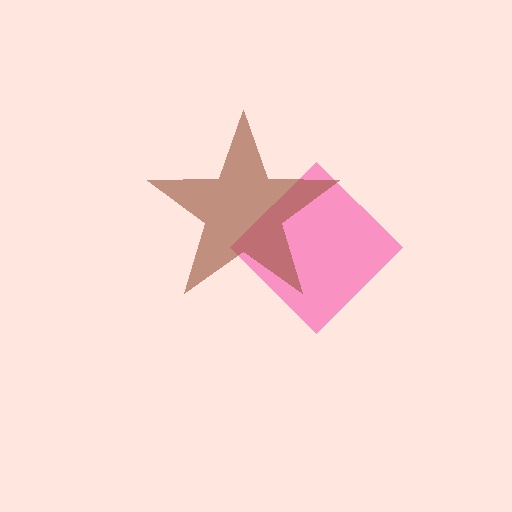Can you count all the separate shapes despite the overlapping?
Yes, there are 2 separate shapes.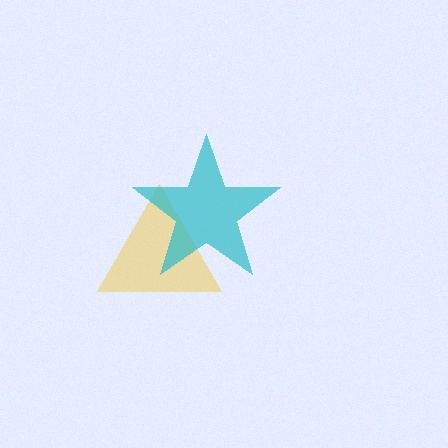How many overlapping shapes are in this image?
There are 2 overlapping shapes in the image.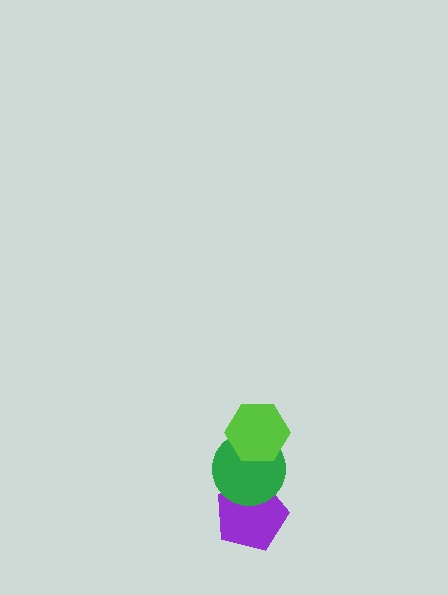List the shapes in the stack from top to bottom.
From top to bottom: the lime hexagon, the green circle, the purple pentagon.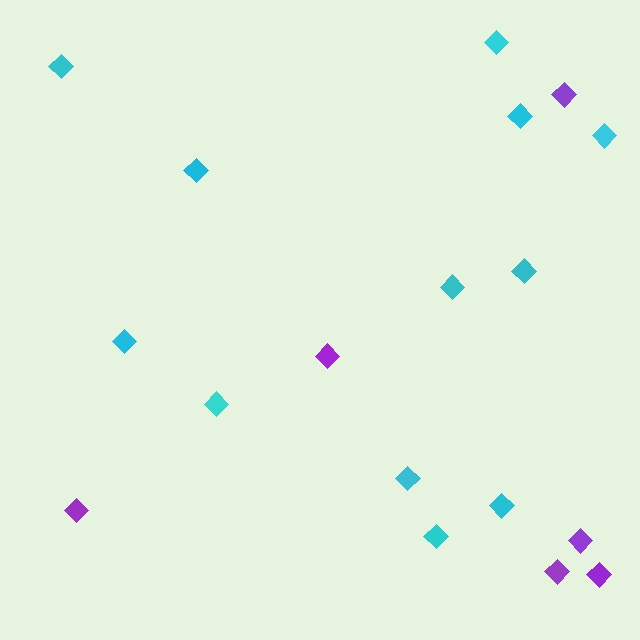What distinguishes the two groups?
There are 2 groups: one group of cyan diamonds (12) and one group of purple diamonds (6).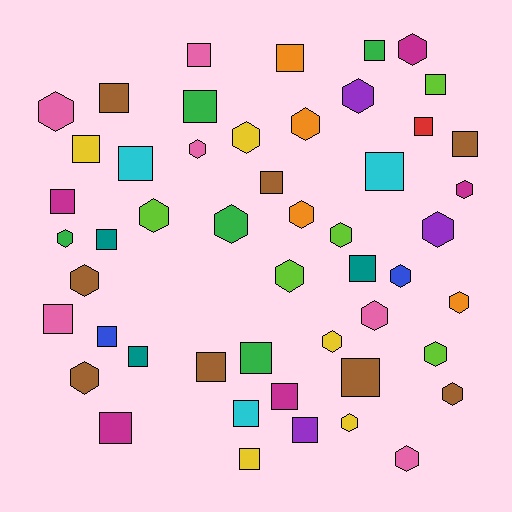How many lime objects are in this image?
There are 5 lime objects.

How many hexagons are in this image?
There are 24 hexagons.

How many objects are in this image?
There are 50 objects.